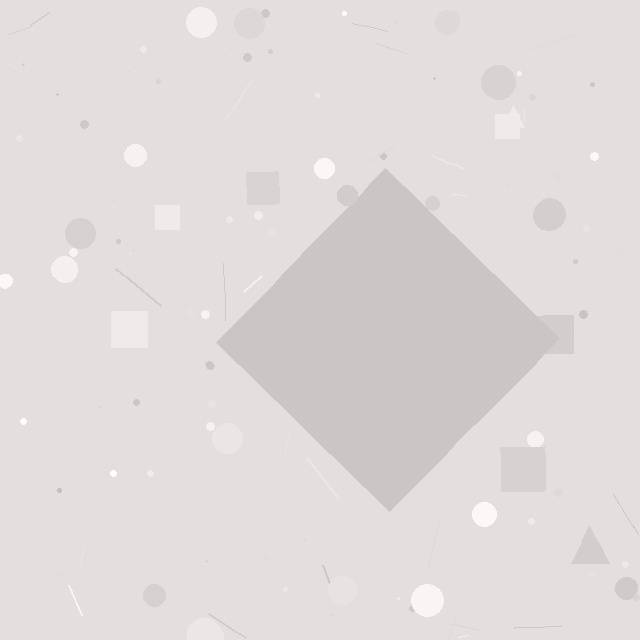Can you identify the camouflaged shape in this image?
The camouflaged shape is a diamond.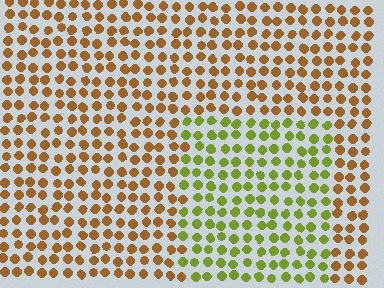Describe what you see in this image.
The image is filled with small brown elements in a uniform arrangement. A rectangle-shaped region is visible where the elements are tinted to a slightly different hue, forming a subtle color boundary.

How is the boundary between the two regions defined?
The boundary is defined purely by a slight shift in hue (about 50 degrees). Spacing, size, and orientation are identical on both sides.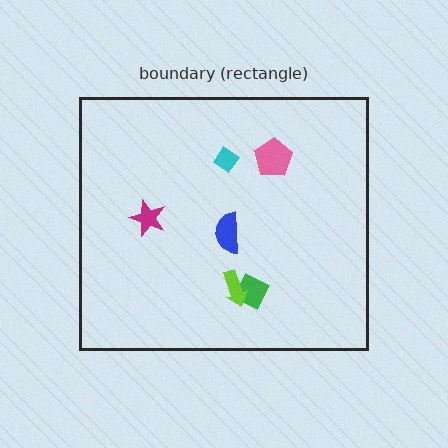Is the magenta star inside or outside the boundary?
Inside.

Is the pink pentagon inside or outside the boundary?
Inside.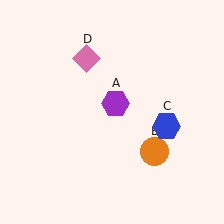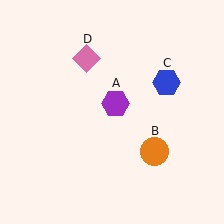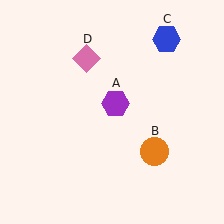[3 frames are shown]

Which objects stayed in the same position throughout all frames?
Purple hexagon (object A) and orange circle (object B) and pink diamond (object D) remained stationary.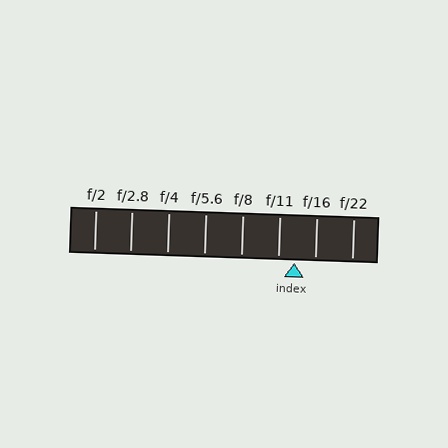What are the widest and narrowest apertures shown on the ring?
The widest aperture shown is f/2 and the narrowest is f/22.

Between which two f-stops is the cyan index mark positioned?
The index mark is between f/11 and f/16.